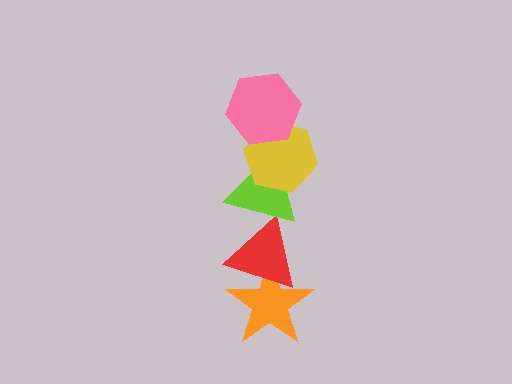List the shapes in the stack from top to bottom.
From top to bottom: the pink hexagon, the yellow hexagon, the lime triangle, the red triangle, the orange star.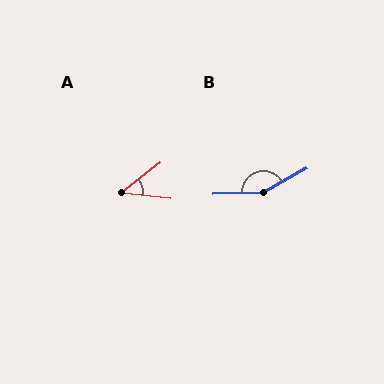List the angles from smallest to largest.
A (44°), B (152°).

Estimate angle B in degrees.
Approximately 152 degrees.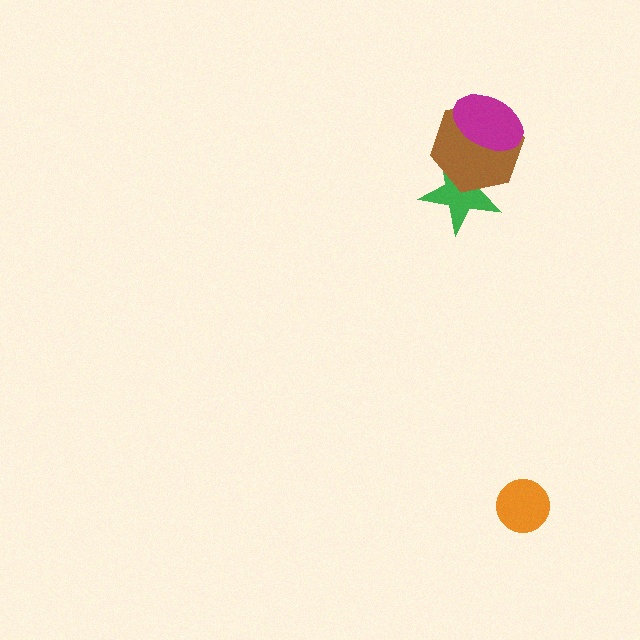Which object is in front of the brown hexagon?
The magenta ellipse is in front of the brown hexagon.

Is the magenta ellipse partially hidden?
No, no other shape covers it.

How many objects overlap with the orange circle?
0 objects overlap with the orange circle.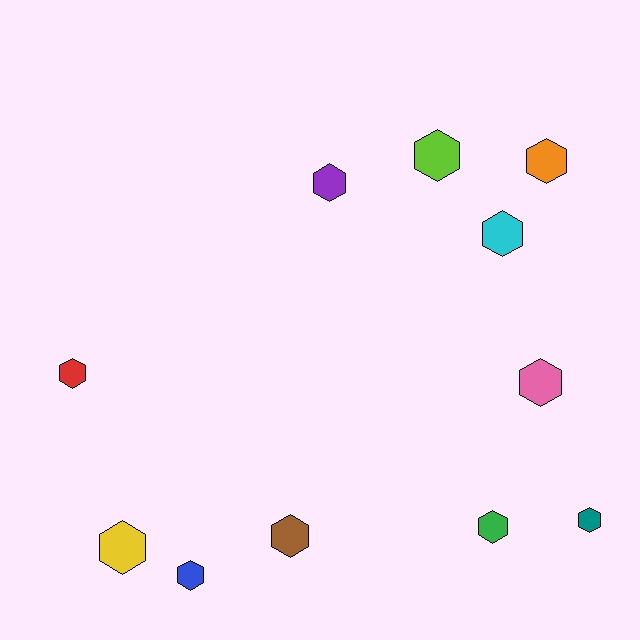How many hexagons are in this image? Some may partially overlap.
There are 11 hexagons.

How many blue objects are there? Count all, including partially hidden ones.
There is 1 blue object.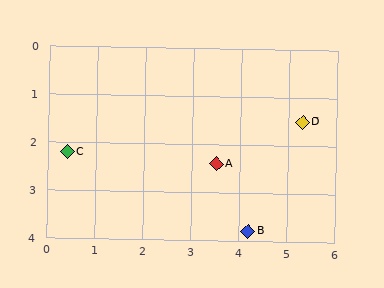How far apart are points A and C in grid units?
Points A and C are about 3.1 grid units apart.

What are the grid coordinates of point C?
Point C is at approximately (0.4, 2.2).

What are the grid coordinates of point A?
Point A is at approximately (3.5, 2.4).